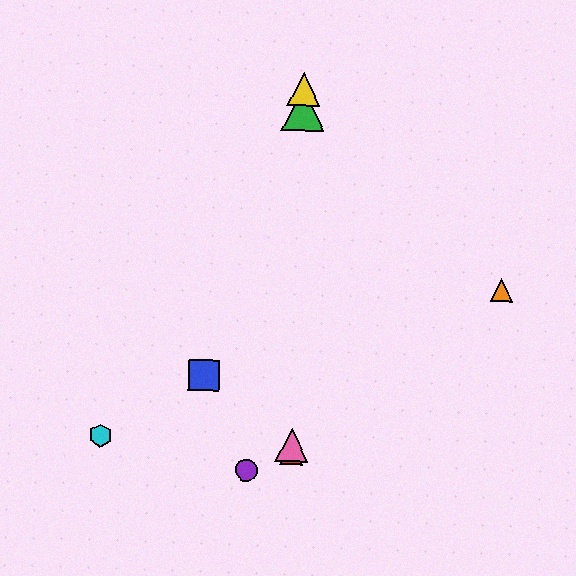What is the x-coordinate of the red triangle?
The red triangle is at x≈291.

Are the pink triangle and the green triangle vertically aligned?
Yes, both are at x≈292.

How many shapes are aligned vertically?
4 shapes (the red triangle, the green triangle, the yellow triangle, the pink triangle) are aligned vertically.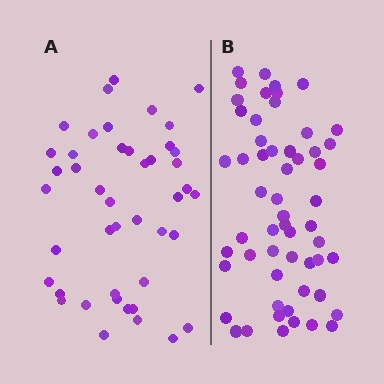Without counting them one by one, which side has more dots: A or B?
Region B (the right region) has more dots.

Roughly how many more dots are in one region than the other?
Region B has roughly 12 or so more dots than region A.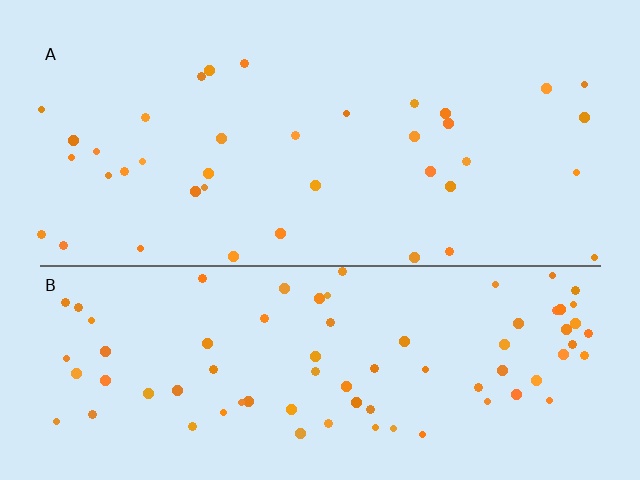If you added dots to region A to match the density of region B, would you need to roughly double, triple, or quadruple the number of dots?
Approximately double.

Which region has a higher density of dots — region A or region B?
B (the bottom).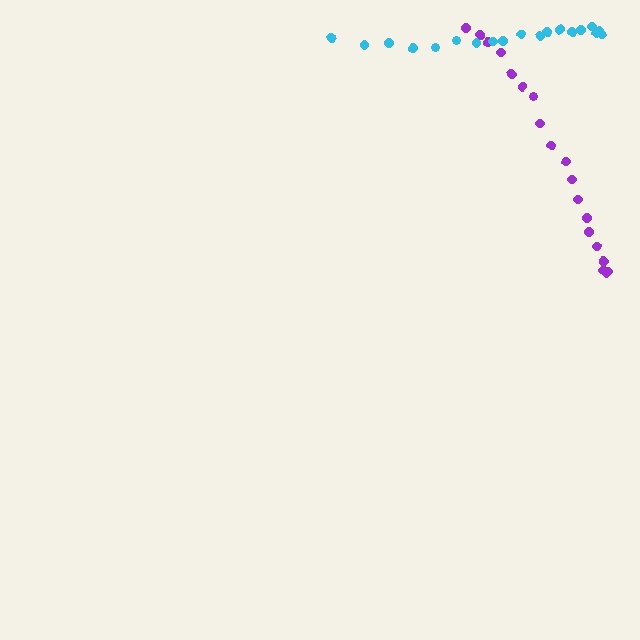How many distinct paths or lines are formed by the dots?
There are 2 distinct paths.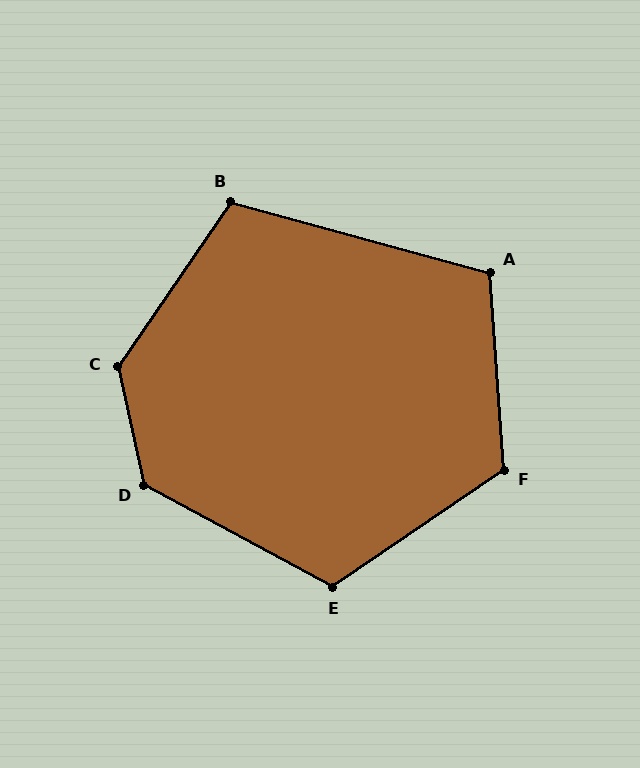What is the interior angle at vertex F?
Approximately 120 degrees (obtuse).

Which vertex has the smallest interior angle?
B, at approximately 109 degrees.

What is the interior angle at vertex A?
Approximately 109 degrees (obtuse).